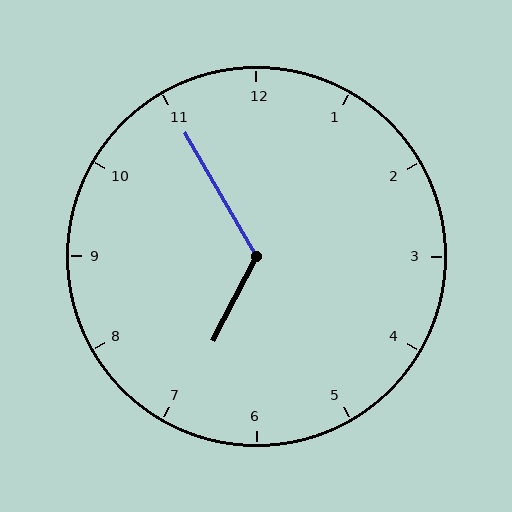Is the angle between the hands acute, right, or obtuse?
It is obtuse.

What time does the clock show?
6:55.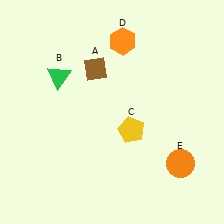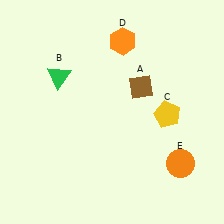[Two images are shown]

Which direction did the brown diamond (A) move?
The brown diamond (A) moved right.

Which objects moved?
The objects that moved are: the brown diamond (A), the yellow pentagon (C).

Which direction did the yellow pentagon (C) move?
The yellow pentagon (C) moved right.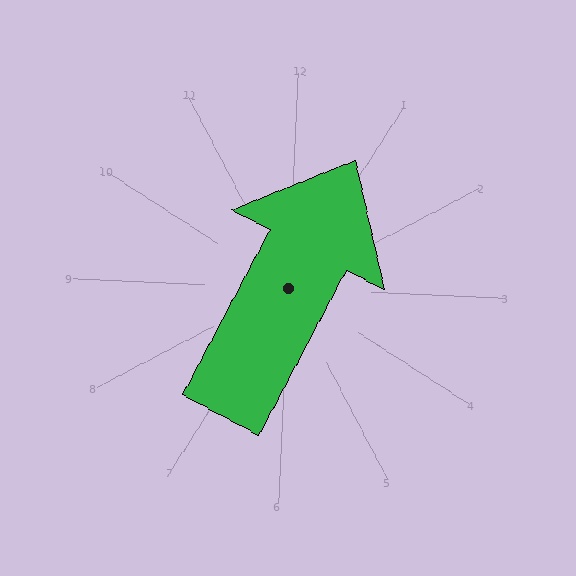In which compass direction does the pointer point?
Northeast.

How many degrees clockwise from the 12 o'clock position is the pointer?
Approximately 25 degrees.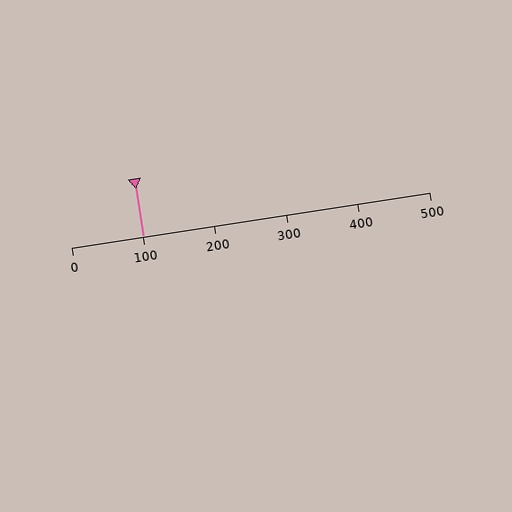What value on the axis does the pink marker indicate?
The marker indicates approximately 100.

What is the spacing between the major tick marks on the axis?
The major ticks are spaced 100 apart.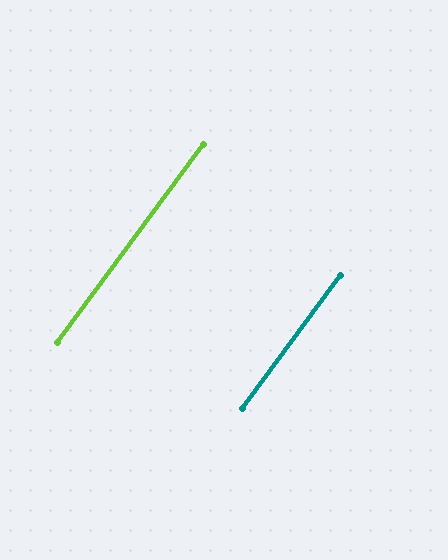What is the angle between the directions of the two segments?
Approximately 0 degrees.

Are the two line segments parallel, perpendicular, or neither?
Parallel — their directions differ by only 0.1°.